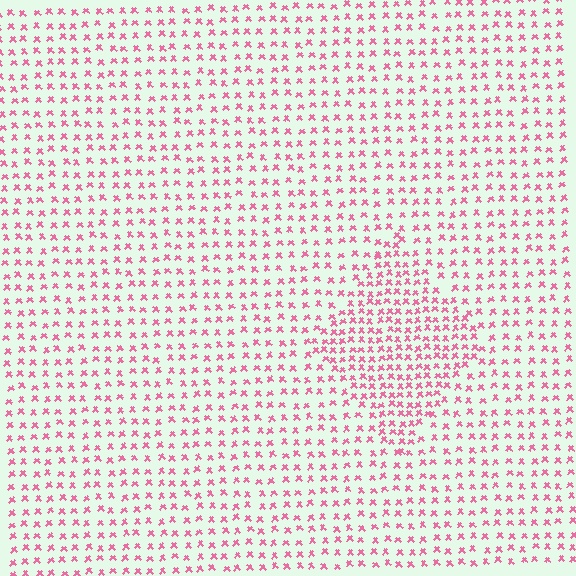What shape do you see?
I see a diamond.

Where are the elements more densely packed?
The elements are more densely packed inside the diamond boundary.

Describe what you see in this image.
The image contains small pink elements arranged at two different densities. A diamond-shaped region is visible where the elements are more densely packed than the surrounding area.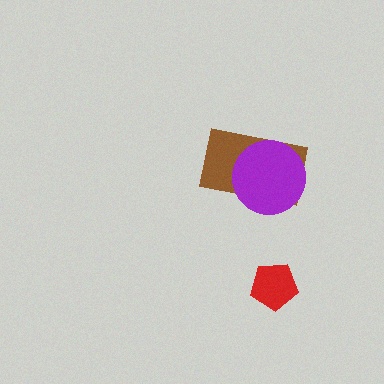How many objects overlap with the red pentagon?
0 objects overlap with the red pentagon.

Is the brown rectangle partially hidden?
Yes, it is partially covered by another shape.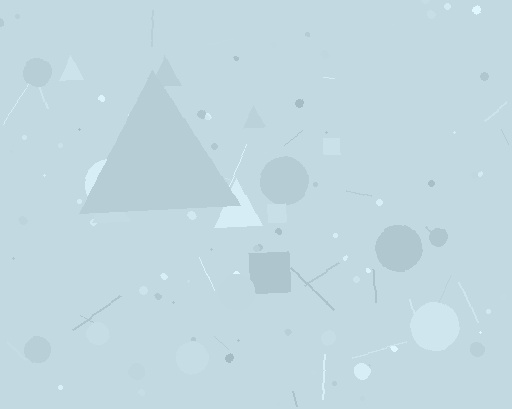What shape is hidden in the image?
A triangle is hidden in the image.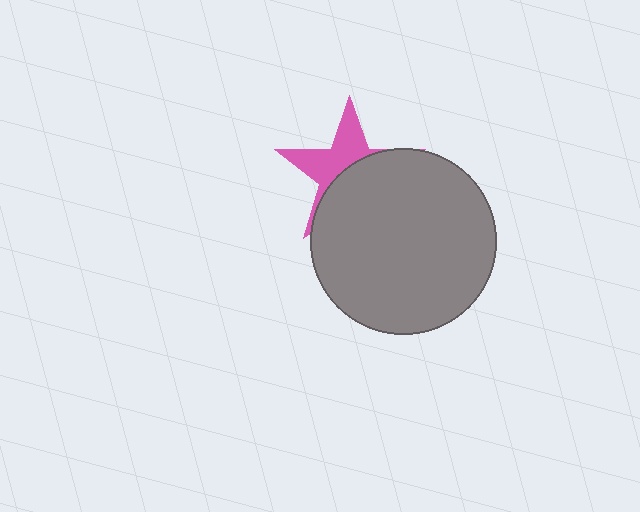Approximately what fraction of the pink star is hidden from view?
Roughly 57% of the pink star is hidden behind the gray circle.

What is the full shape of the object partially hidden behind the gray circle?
The partially hidden object is a pink star.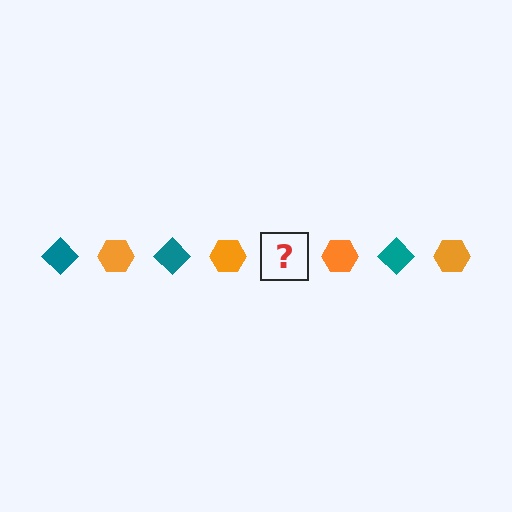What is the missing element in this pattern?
The missing element is a teal diamond.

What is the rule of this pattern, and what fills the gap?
The rule is that the pattern alternates between teal diamond and orange hexagon. The gap should be filled with a teal diamond.